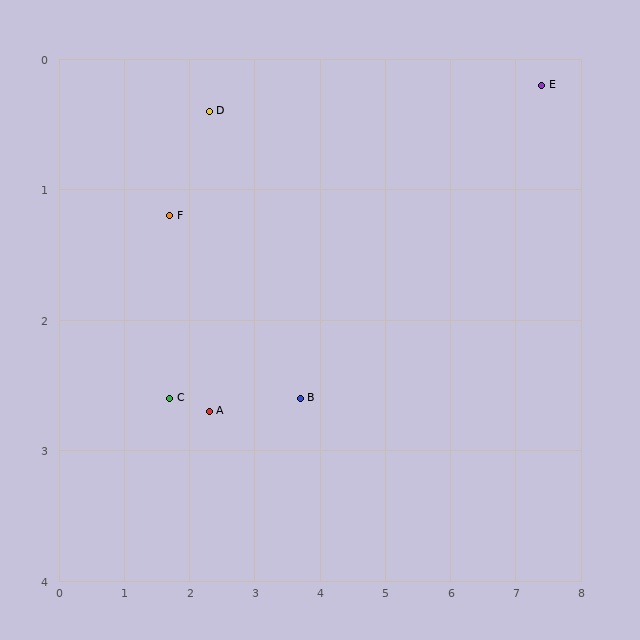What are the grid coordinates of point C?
Point C is at approximately (1.7, 2.6).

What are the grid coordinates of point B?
Point B is at approximately (3.7, 2.6).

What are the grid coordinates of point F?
Point F is at approximately (1.7, 1.2).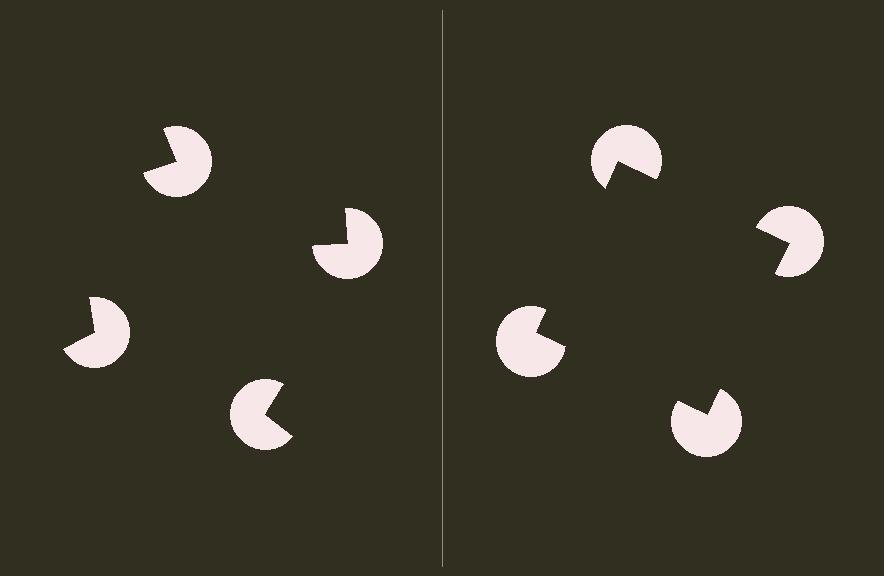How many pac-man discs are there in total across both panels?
8 — 4 on each side.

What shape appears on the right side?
An illusory square.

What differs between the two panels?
The pac-man discs are positioned identically on both sides; only the wedge orientations differ. On the right they align to a square; on the left they are misaligned.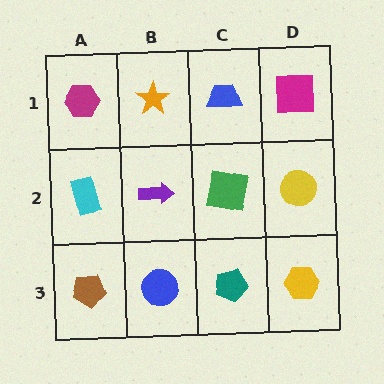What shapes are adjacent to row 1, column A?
A cyan rectangle (row 2, column A), an orange star (row 1, column B).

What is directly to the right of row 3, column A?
A blue circle.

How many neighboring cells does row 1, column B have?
3.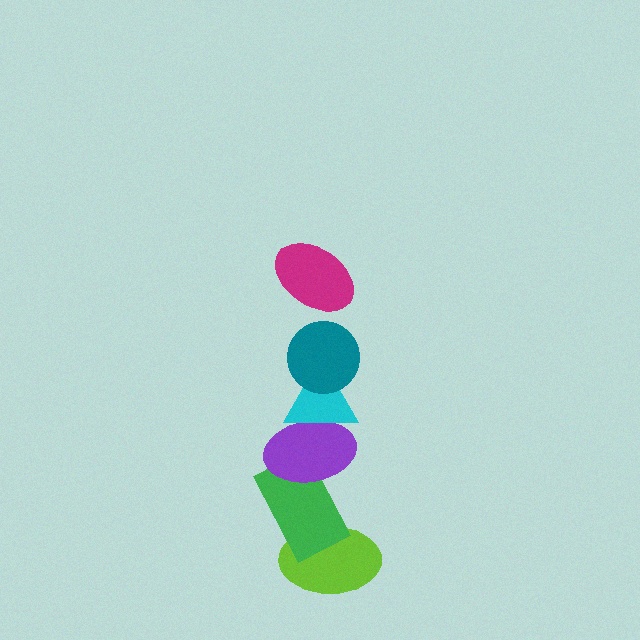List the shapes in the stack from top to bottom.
From top to bottom: the magenta ellipse, the teal circle, the cyan triangle, the purple ellipse, the green rectangle, the lime ellipse.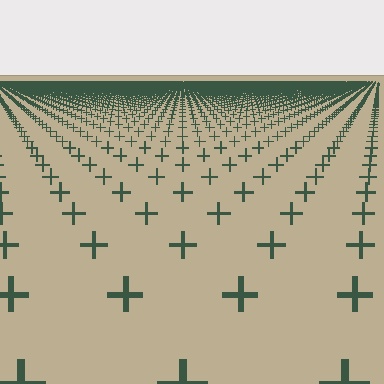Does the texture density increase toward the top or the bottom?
Density increases toward the top.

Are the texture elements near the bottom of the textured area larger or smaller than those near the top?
Larger. Near the bottom, elements are closer to the viewer and appear at a bigger on-screen size.